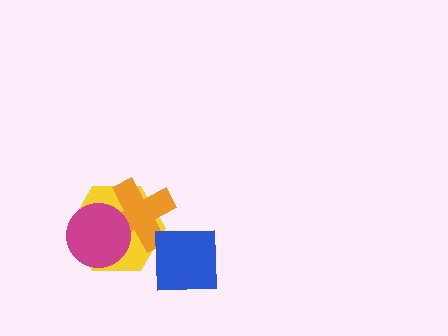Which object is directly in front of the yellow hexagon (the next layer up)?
The orange cross is directly in front of the yellow hexagon.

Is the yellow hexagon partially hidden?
Yes, it is partially covered by another shape.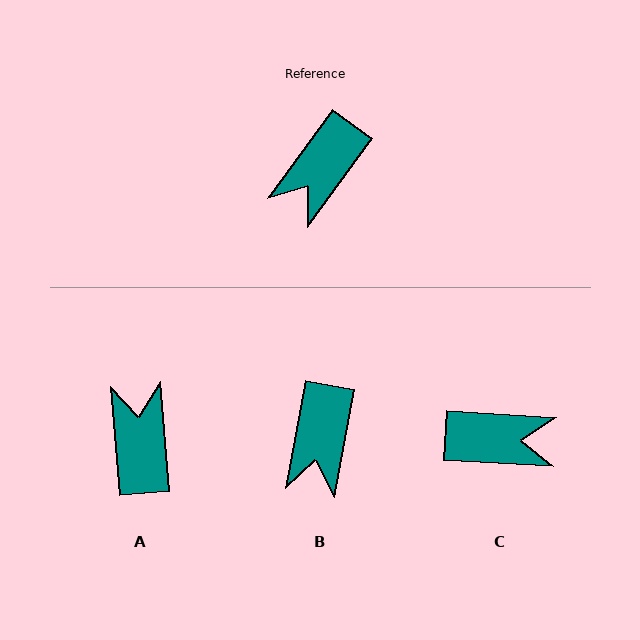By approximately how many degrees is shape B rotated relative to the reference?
Approximately 25 degrees counter-clockwise.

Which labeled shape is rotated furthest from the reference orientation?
A, about 140 degrees away.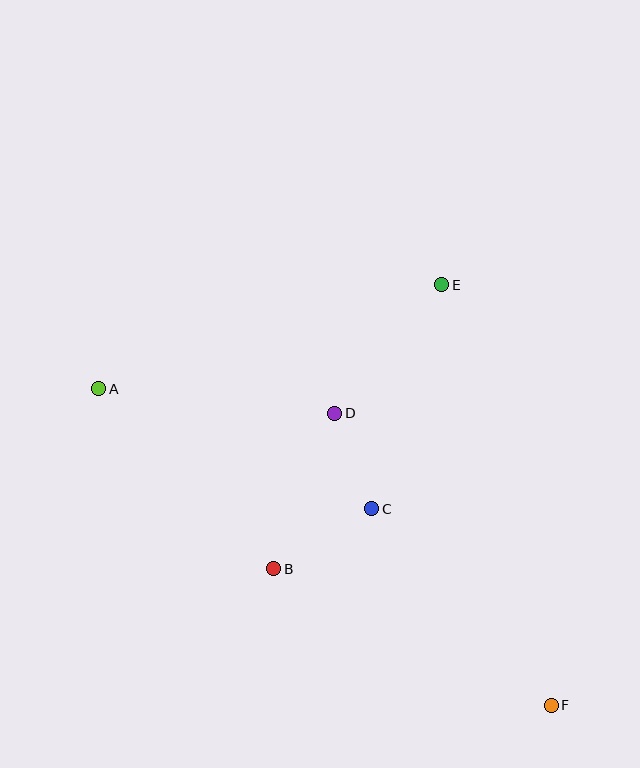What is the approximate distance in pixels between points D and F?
The distance between D and F is approximately 363 pixels.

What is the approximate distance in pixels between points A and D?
The distance between A and D is approximately 237 pixels.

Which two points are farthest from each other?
Points A and F are farthest from each other.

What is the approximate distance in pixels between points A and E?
The distance between A and E is approximately 358 pixels.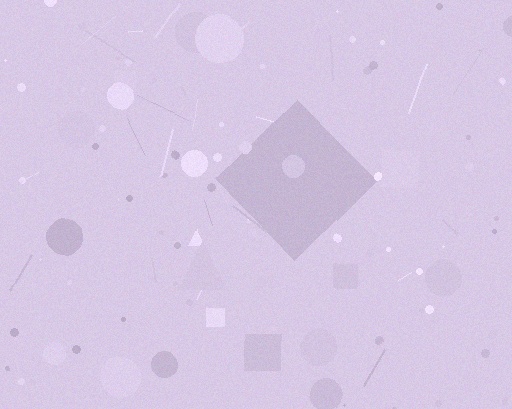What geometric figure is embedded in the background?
A diamond is embedded in the background.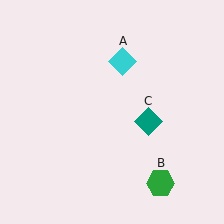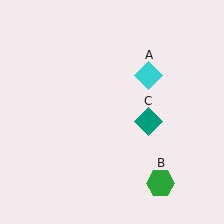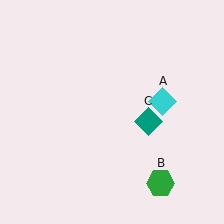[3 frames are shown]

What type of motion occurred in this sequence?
The cyan diamond (object A) rotated clockwise around the center of the scene.